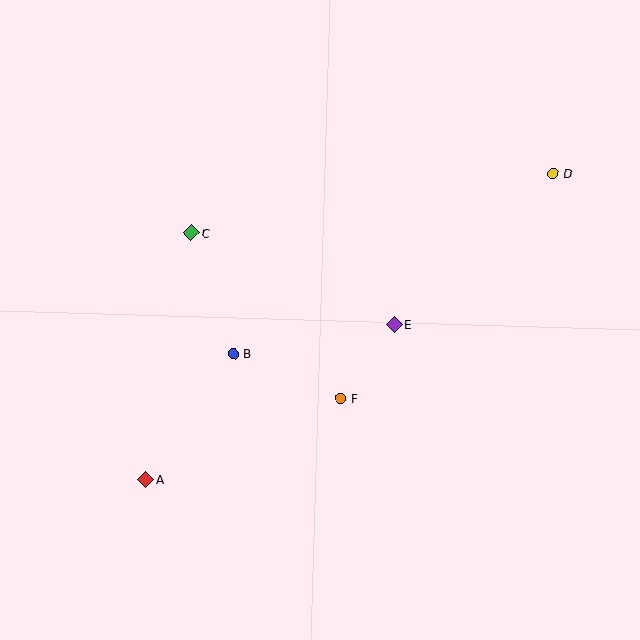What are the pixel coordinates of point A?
Point A is at (146, 480).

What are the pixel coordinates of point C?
Point C is at (191, 233).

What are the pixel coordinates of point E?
Point E is at (394, 325).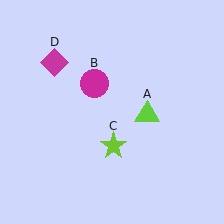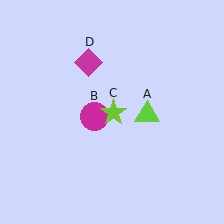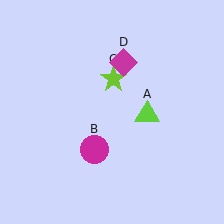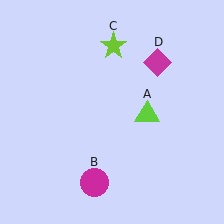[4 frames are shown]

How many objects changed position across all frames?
3 objects changed position: magenta circle (object B), lime star (object C), magenta diamond (object D).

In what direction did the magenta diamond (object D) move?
The magenta diamond (object D) moved right.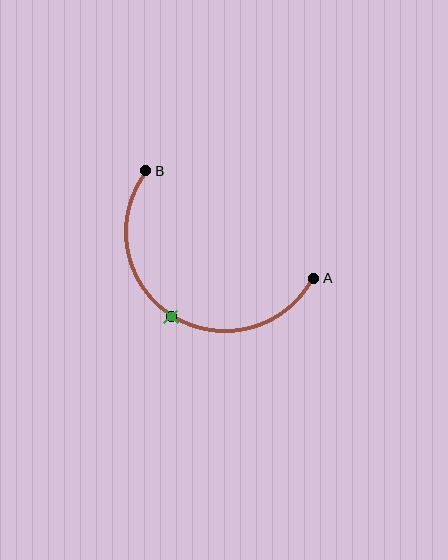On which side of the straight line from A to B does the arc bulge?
The arc bulges below the straight line connecting A and B.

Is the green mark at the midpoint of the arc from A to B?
Yes. The green mark lies on the arc at equal arc-length from both A and B — it is the arc midpoint.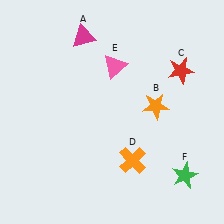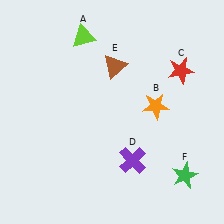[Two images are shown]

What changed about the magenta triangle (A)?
In Image 1, A is magenta. In Image 2, it changed to lime.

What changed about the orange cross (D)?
In Image 1, D is orange. In Image 2, it changed to purple.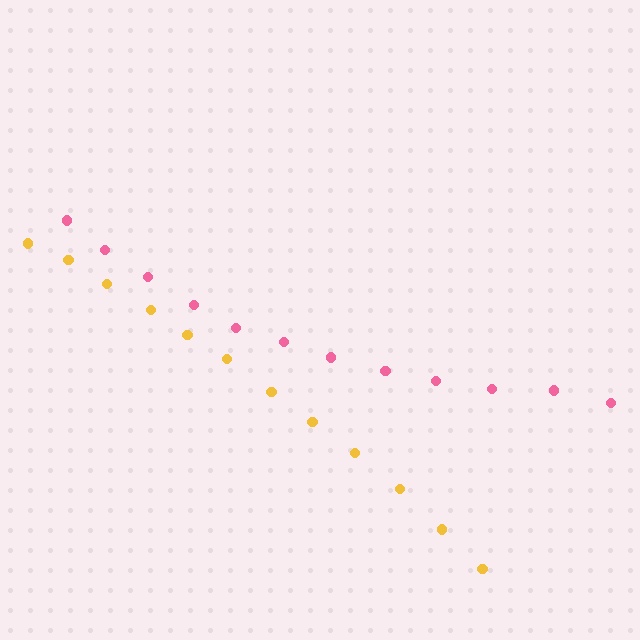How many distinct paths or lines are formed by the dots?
There are 2 distinct paths.